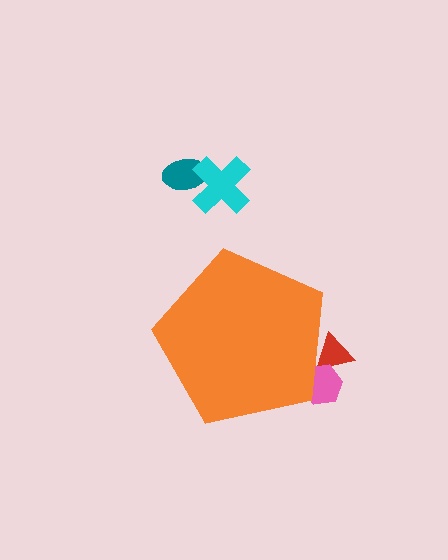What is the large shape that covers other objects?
An orange pentagon.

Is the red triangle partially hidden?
Yes, the red triangle is partially hidden behind the orange pentagon.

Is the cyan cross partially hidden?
No, the cyan cross is fully visible.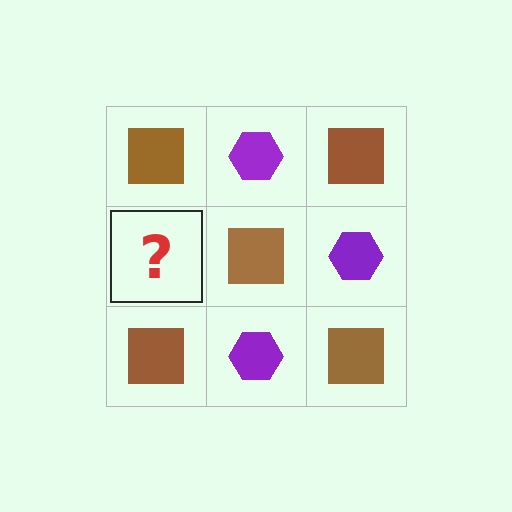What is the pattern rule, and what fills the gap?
The rule is that it alternates brown square and purple hexagon in a checkerboard pattern. The gap should be filled with a purple hexagon.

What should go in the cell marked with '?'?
The missing cell should contain a purple hexagon.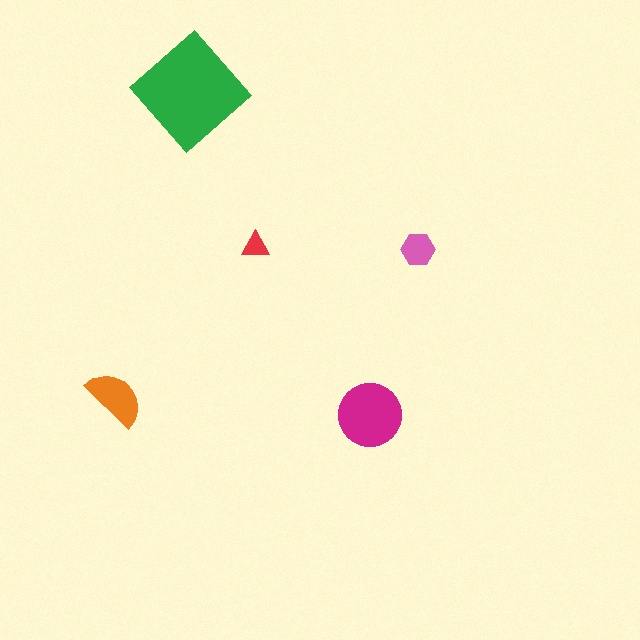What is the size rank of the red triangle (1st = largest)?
5th.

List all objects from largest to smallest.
The green diamond, the magenta circle, the orange semicircle, the pink hexagon, the red triangle.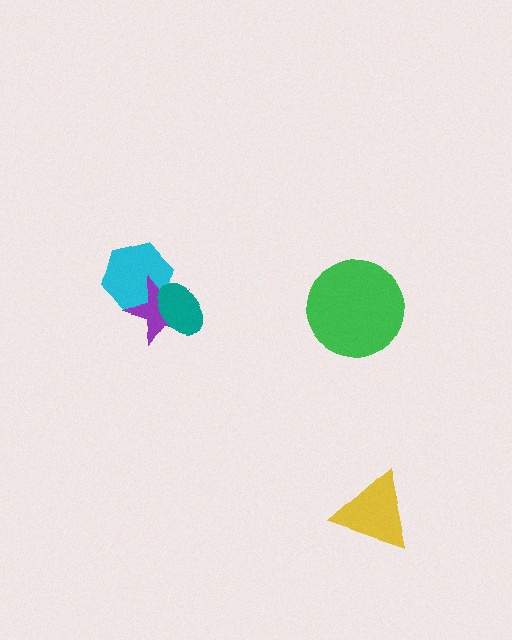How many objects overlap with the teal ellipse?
2 objects overlap with the teal ellipse.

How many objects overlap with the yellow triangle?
0 objects overlap with the yellow triangle.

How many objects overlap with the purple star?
2 objects overlap with the purple star.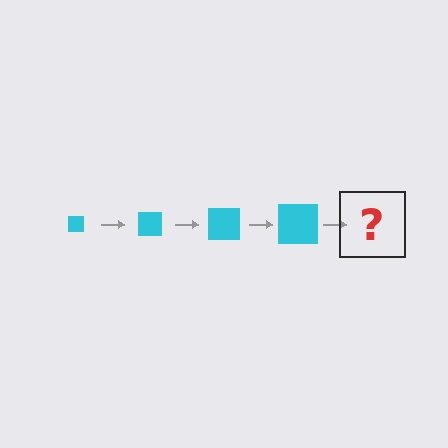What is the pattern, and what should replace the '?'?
The pattern is that the square gets progressively larger each step. The '?' should be a cyan square, larger than the previous one.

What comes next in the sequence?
The next element should be a cyan square, larger than the previous one.